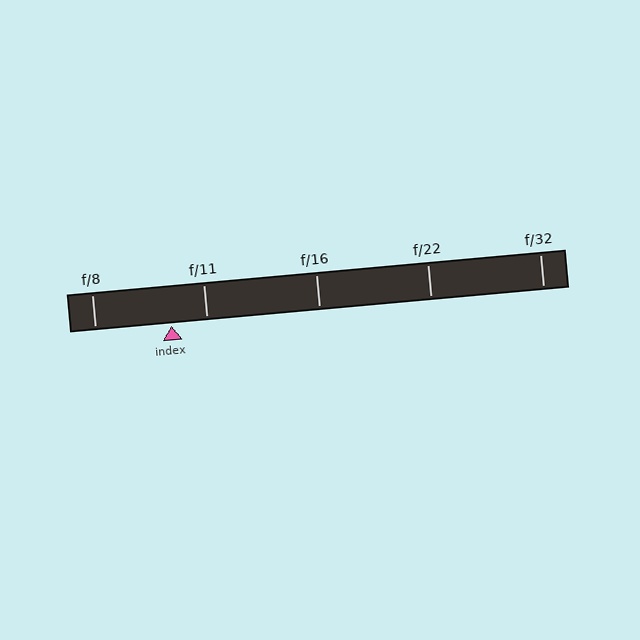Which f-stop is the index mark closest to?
The index mark is closest to f/11.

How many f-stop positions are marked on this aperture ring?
There are 5 f-stop positions marked.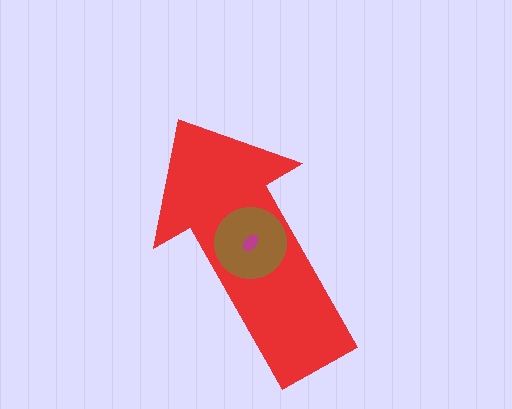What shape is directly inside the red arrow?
The brown circle.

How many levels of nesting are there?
3.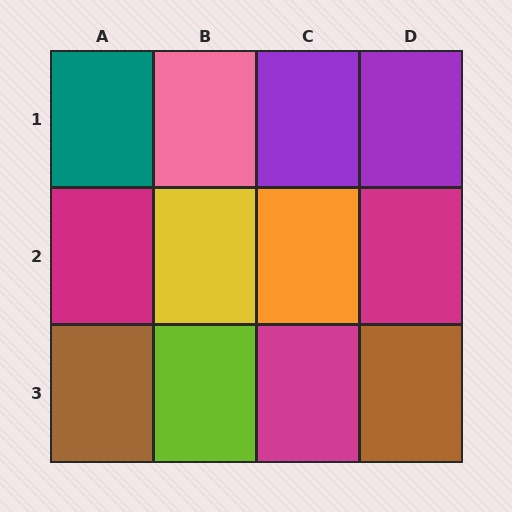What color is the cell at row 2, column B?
Yellow.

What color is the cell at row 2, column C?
Orange.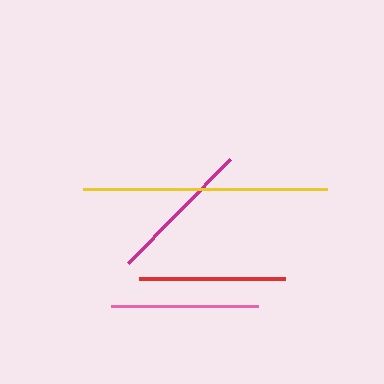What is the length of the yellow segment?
The yellow segment is approximately 244 pixels long.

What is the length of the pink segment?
The pink segment is approximately 146 pixels long.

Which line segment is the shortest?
The red line is the shortest at approximately 146 pixels.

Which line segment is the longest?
The yellow line is the longest at approximately 244 pixels.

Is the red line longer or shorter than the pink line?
The pink line is longer than the red line.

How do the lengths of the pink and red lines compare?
The pink and red lines are approximately the same length.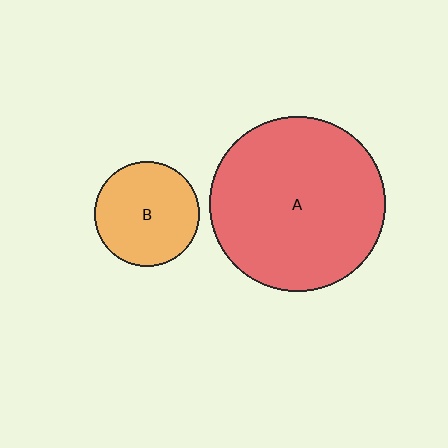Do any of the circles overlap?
No, none of the circles overlap.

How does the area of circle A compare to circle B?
Approximately 2.9 times.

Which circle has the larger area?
Circle A (red).